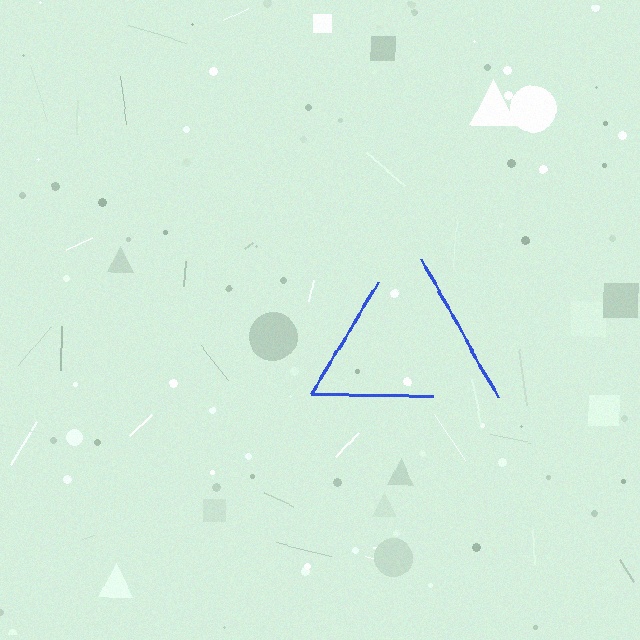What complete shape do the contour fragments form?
The contour fragments form a triangle.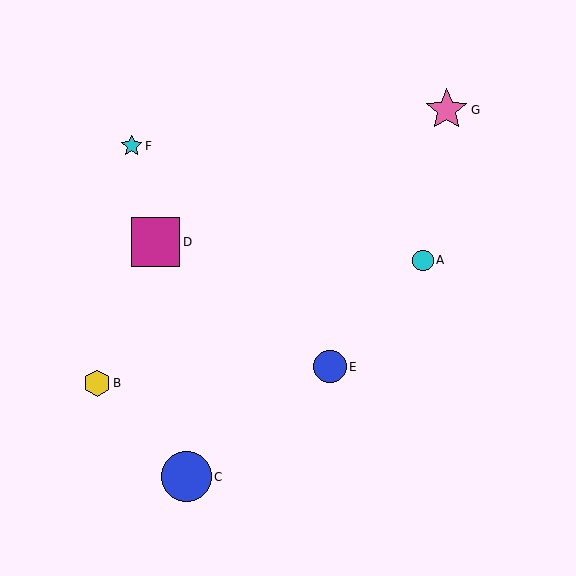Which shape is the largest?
The blue circle (labeled C) is the largest.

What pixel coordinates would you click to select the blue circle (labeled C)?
Click at (186, 477) to select the blue circle C.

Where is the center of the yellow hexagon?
The center of the yellow hexagon is at (97, 383).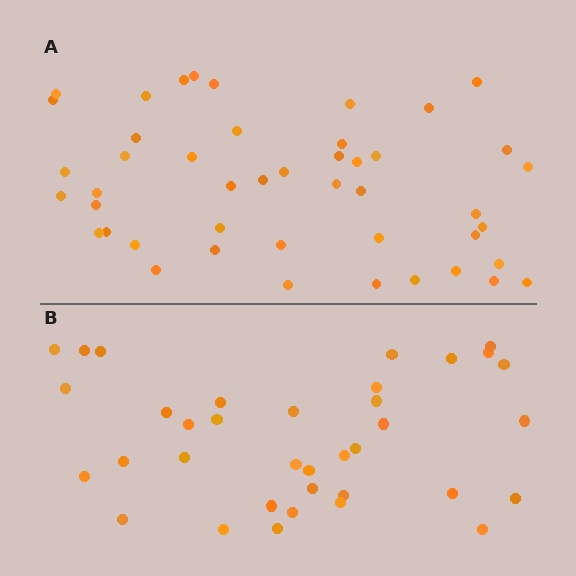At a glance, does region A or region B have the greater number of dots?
Region A (the top region) has more dots.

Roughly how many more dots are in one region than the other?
Region A has roughly 10 or so more dots than region B.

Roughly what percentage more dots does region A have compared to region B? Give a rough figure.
About 30% more.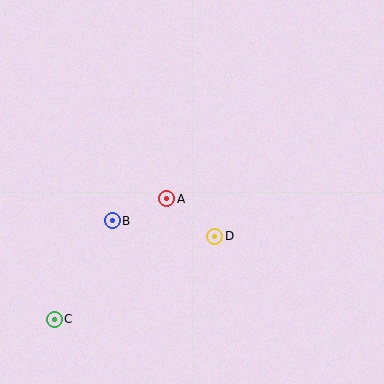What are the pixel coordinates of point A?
Point A is at (167, 199).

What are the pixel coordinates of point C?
Point C is at (54, 319).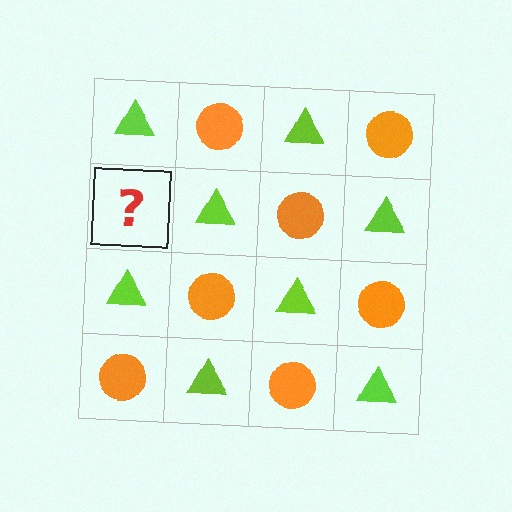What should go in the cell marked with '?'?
The missing cell should contain an orange circle.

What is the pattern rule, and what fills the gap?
The rule is that it alternates lime triangle and orange circle in a checkerboard pattern. The gap should be filled with an orange circle.